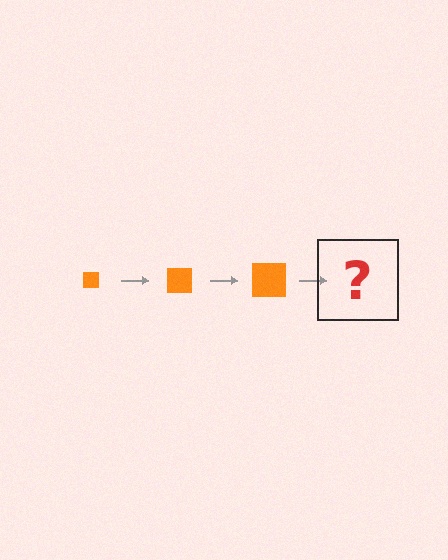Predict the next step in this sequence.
The next step is an orange square, larger than the previous one.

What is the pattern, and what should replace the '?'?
The pattern is that the square gets progressively larger each step. The '?' should be an orange square, larger than the previous one.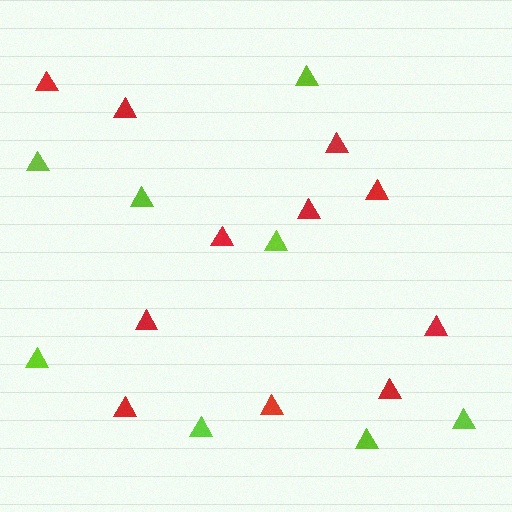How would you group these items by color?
There are 2 groups: one group of red triangles (11) and one group of lime triangles (8).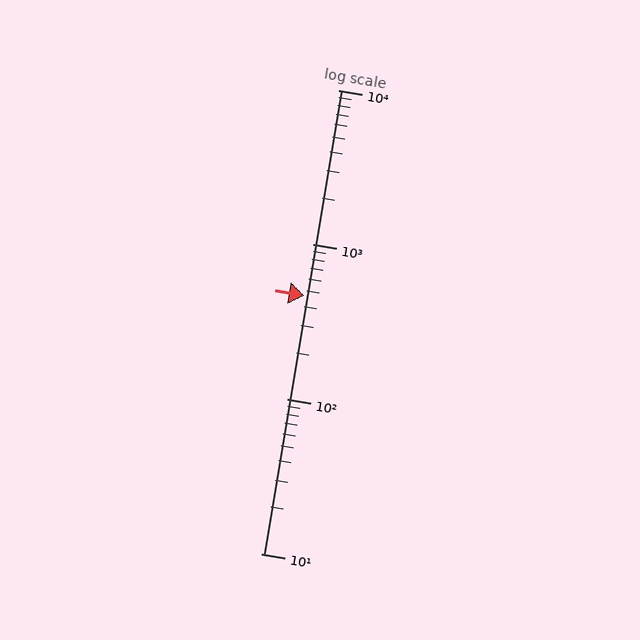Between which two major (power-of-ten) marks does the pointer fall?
The pointer is between 100 and 1000.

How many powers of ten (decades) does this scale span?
The scale spans 3 decades, from 10 to 10000.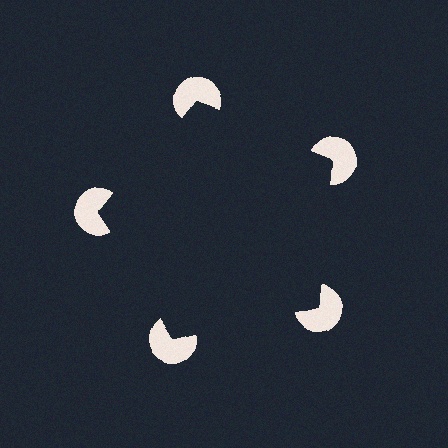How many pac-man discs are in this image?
There are 5 — one at each vertex of the illusory pentagon.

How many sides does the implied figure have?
5 sides.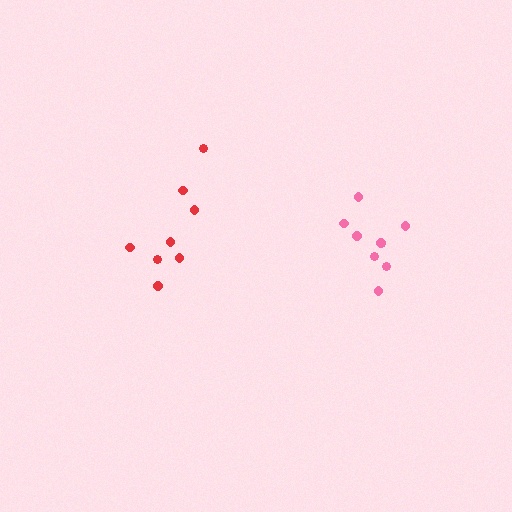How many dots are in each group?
Group 1: 9 dots, Group 2: 8 dots (17 total).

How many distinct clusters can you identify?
There are 2 distinct clusters.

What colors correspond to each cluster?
The clusters are colored: pink, red.